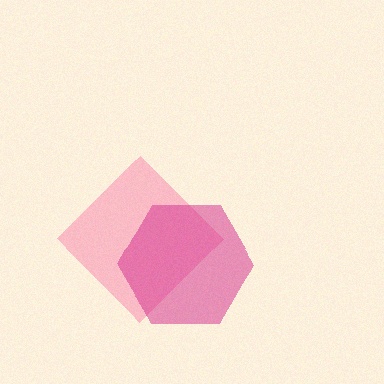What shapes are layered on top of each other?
The layered shapes are: a pink diamond, a magenta hexagon.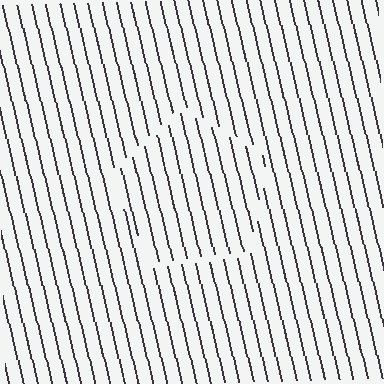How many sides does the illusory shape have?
5 sides — the line-ends trace a pentagon.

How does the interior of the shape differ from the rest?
The interior of the shape contains the same grating, shifted by half a period — the contour is defined by the phase discontinuity where line-ends from the inner and outer gratings abut.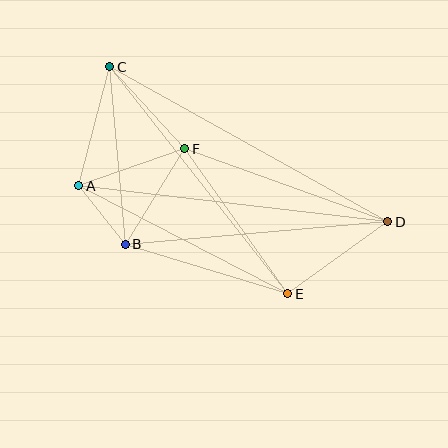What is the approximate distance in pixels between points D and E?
The distance between D and E is approximately 123 pixels.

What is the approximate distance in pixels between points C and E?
The distance between C and E is approximately 288 pixels.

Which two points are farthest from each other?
Points C and D are farthest from each other.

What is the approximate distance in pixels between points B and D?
The distance between B and D is approximately 263 pixels.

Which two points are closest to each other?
Points A and B are closest to each other.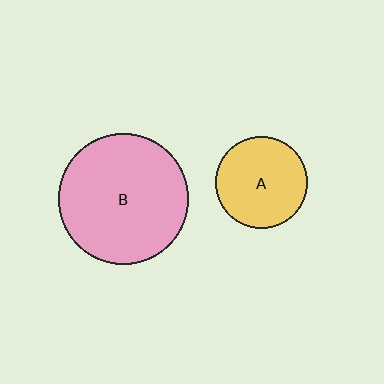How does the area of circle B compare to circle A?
Approximately 2.0 times.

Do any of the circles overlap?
No, none of the circles overlap.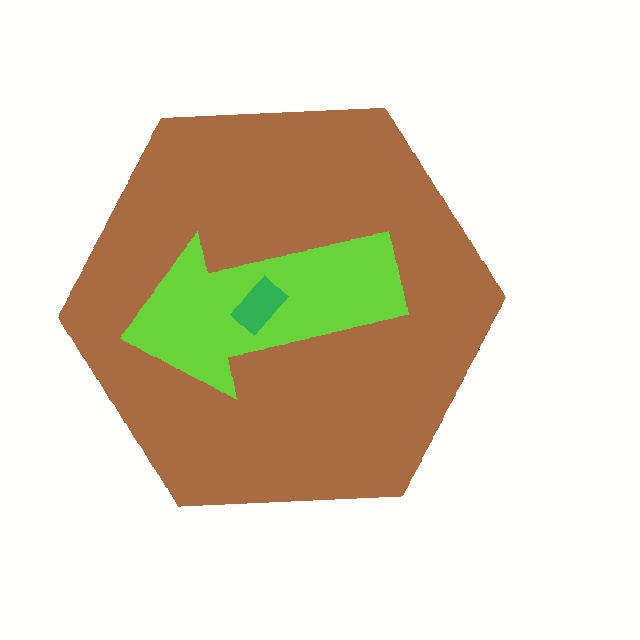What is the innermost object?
The green rectangle.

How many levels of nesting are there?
3.